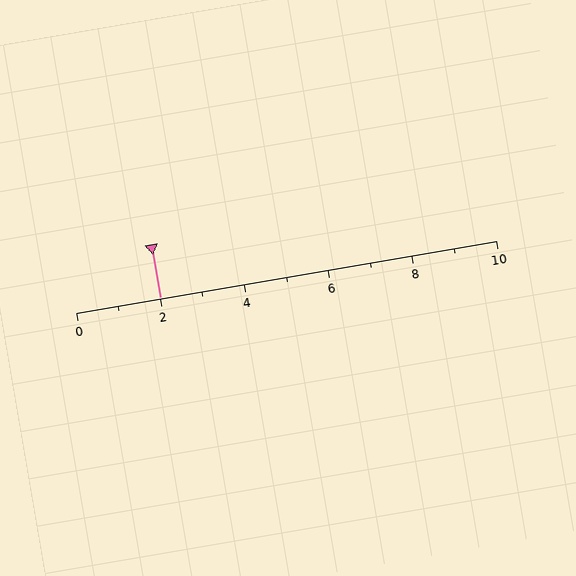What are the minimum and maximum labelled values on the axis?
The axis runs from 0 to 10.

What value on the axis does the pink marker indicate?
The marker indicates approximately 2.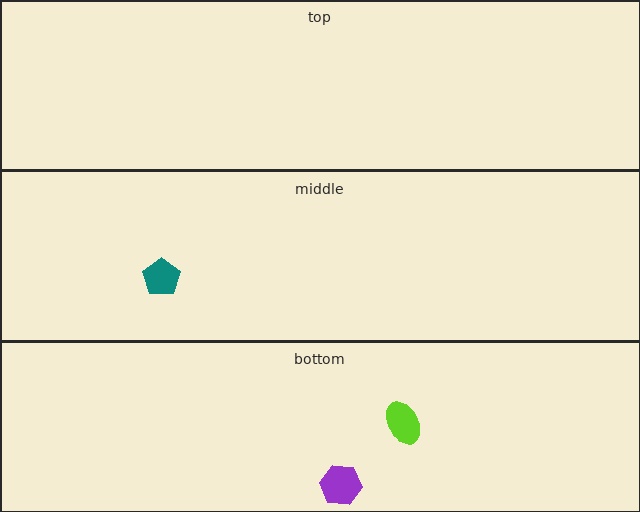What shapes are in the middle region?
The teal pentagon.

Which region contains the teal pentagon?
The middle region.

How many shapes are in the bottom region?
2.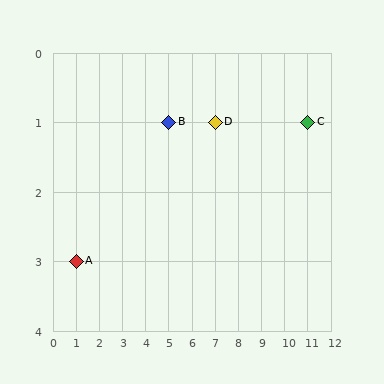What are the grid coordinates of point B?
Point B is at grid coordinates (5, 1).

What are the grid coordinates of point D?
Point D is at grid coordinates (7, 1).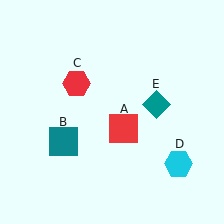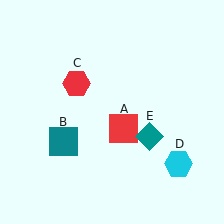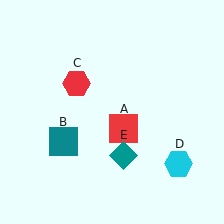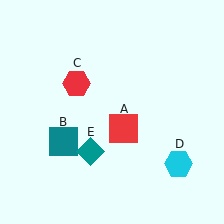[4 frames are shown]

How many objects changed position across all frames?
1 object changed position: teal diamond (object E).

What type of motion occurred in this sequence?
The teal diamond (object E) rotated clockwise around the center of the scene.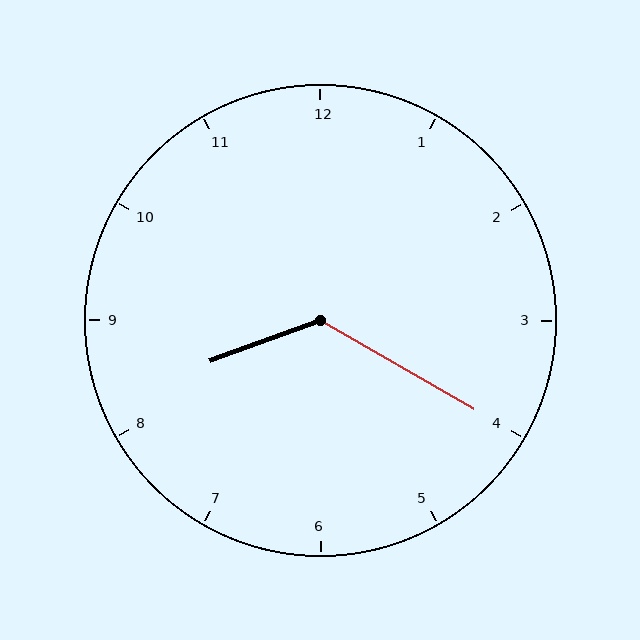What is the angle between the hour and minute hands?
Approximately 130 degrees.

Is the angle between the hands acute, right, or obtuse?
It is obtuse.